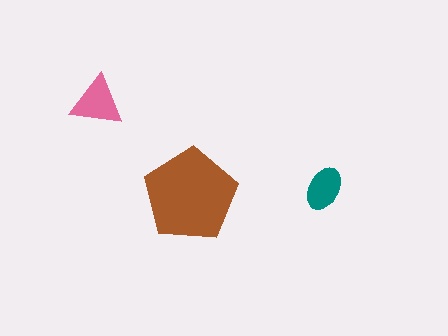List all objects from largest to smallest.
The brown pentagon, the pink triangle, the teal ellipse.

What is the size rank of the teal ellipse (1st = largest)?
3rd.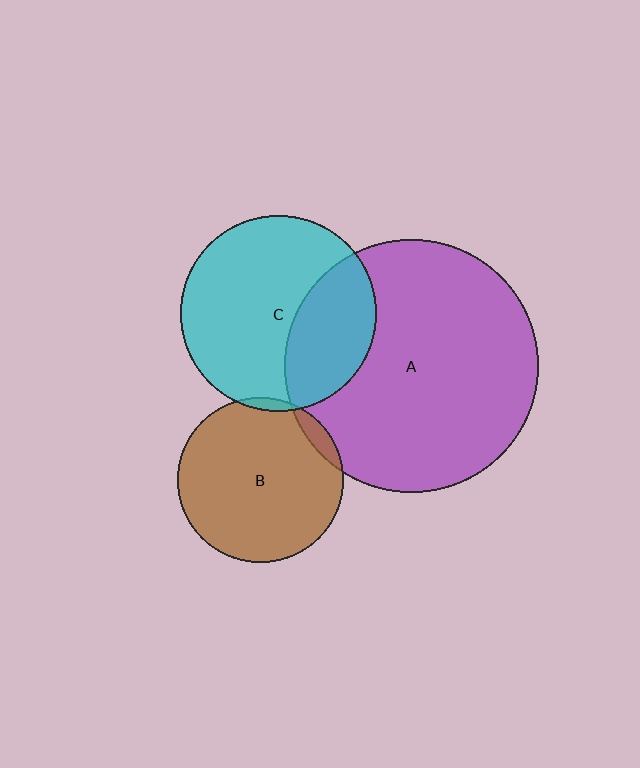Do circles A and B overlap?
Yes.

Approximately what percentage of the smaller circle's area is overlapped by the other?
Approximately 5%.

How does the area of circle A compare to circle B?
Approximately 2.3 times.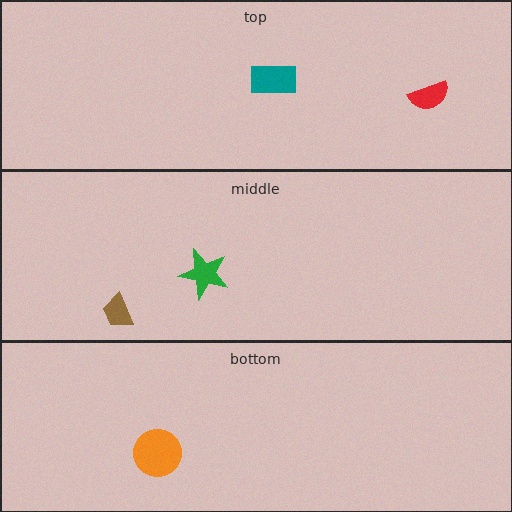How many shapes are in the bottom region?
1.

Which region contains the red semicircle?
The top region.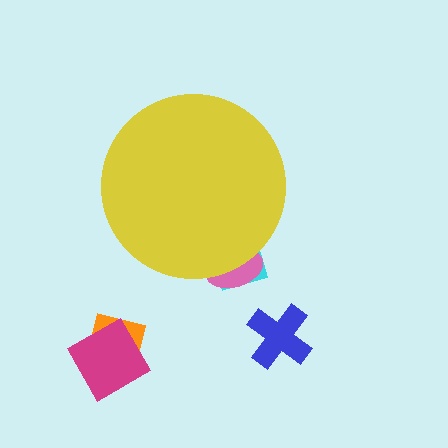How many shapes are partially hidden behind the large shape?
2 shapes are partially hidden.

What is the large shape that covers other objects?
A yellow circle.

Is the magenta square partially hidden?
No, the magenta square is fully visible.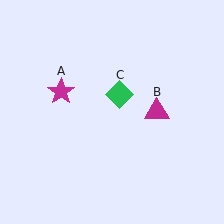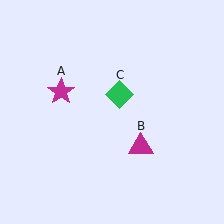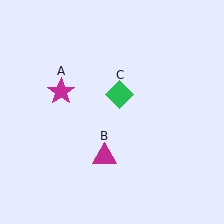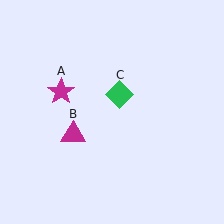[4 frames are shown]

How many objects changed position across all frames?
1 object changed position: magenta triangle (object B).